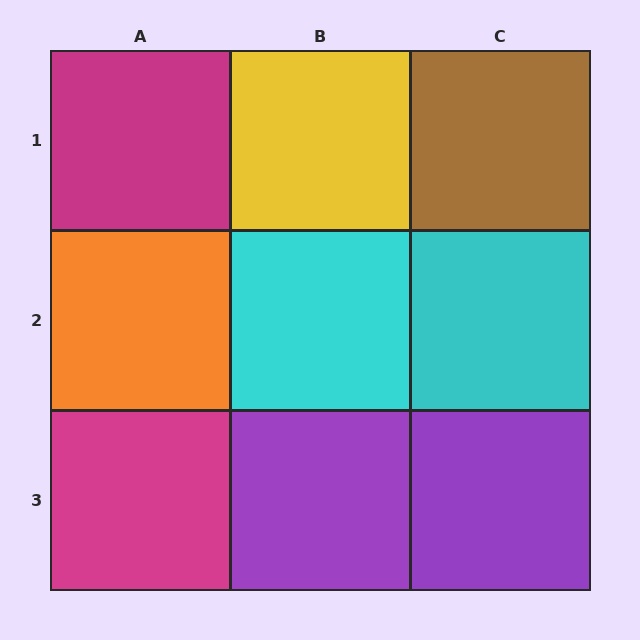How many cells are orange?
1 cell is orange.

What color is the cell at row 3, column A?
Magenta.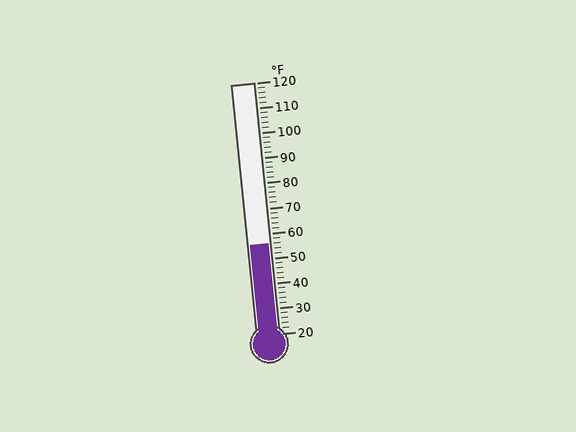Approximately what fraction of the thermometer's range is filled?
The thermometer is filled to approximately 35% of its range.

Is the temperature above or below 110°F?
The temperature is below 110°F.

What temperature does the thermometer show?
The thermometer shows approximately 56°F.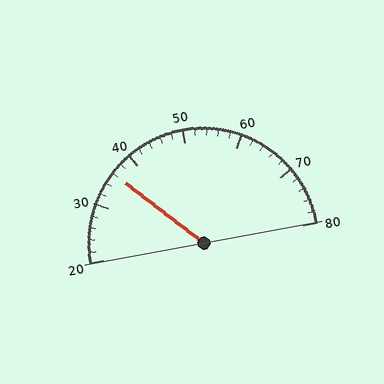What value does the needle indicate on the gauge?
The needle indicates approximately 36.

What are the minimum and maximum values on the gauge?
The gauge ranges from 20 to 80.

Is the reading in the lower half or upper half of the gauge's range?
The reading is in the lower half of the range (20 to 80).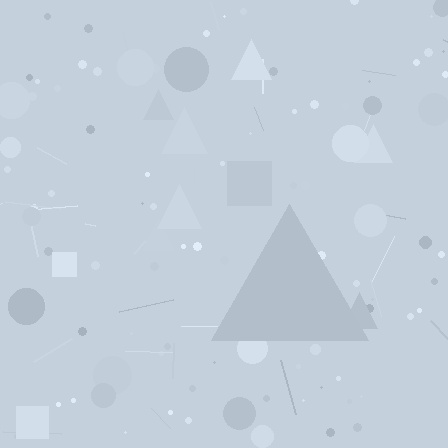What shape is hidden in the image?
A triangle is hidden in the image.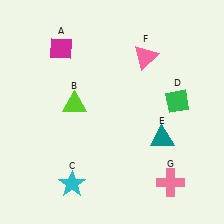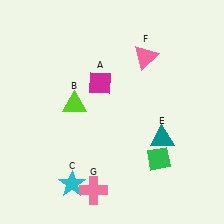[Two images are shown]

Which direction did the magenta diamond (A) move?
The magenta diamond (A) moved right.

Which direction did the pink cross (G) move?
The pink cross (G) moved left.